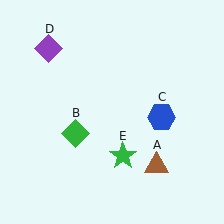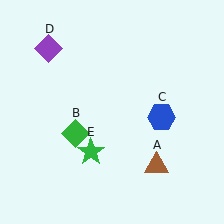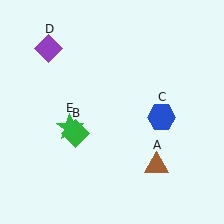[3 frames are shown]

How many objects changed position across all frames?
1 object changed position: green star (object E).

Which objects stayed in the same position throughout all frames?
Brown triangle (object A) and green diamond (object B) and blue hexagon (object C) and purple diamond (object D) remained stationary.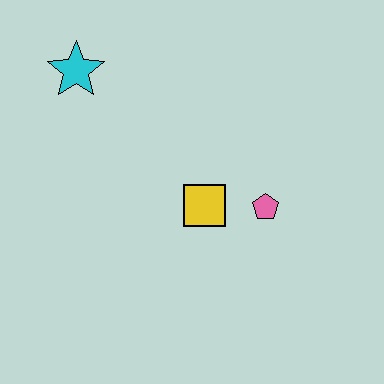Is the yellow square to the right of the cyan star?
Yes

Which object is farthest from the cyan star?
The pink pentagon is farthest from the cyan star.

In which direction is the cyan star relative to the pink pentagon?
The cyan star is to the left of the pink pentagon.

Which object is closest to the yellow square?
The pink pentagon is closest to the yellow square.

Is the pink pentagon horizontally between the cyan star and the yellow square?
No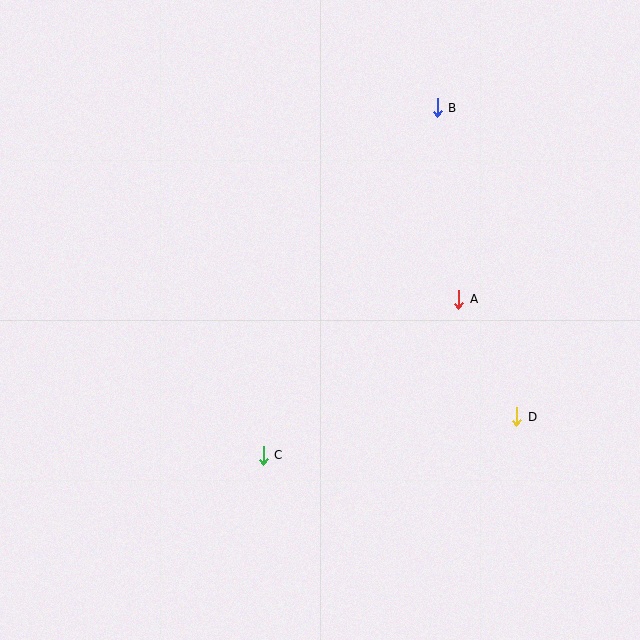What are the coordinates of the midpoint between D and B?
The midpoint between D and B is at (477, 262).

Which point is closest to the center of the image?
Point A at (459, 299) is closest to the center.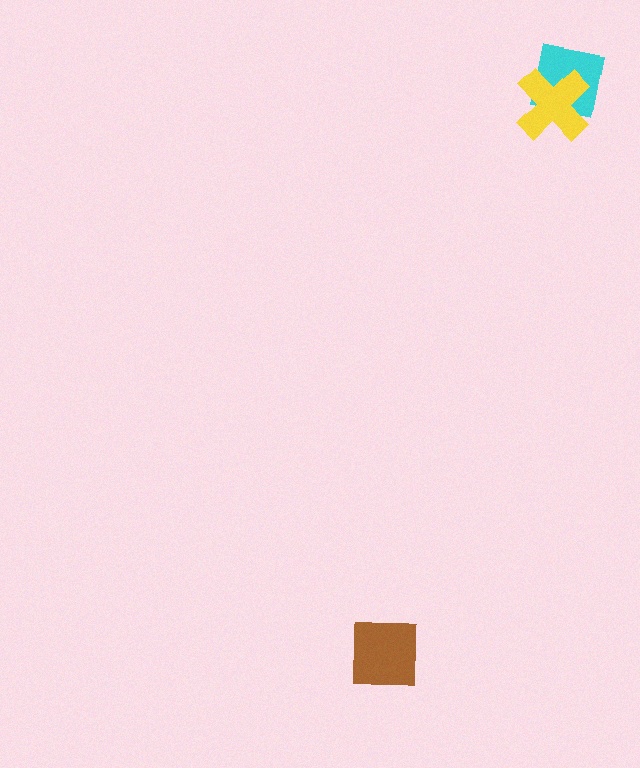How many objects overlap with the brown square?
0 objects overlap with the brown square.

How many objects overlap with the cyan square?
1 object overlaps with the cyan square.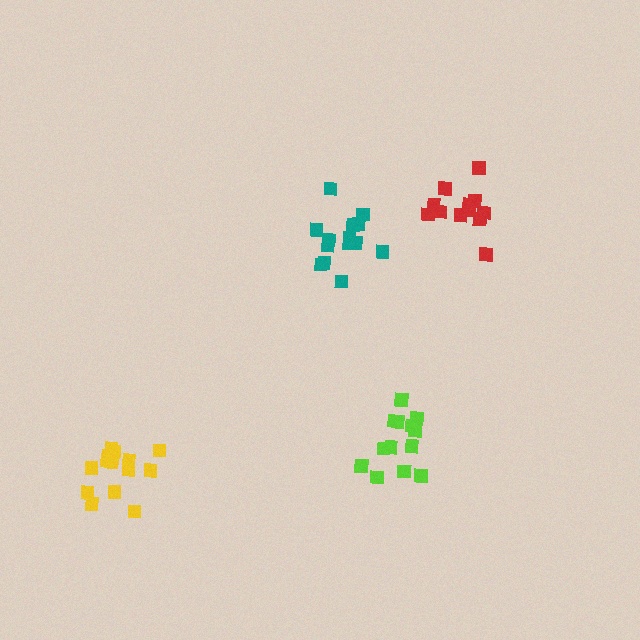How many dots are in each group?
Group 1: 15 dots, Group 2: 12 dots, Group 3: 13 dots, Group 4: 14 dots (54 total).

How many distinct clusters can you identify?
There are 4 distinct clusters.